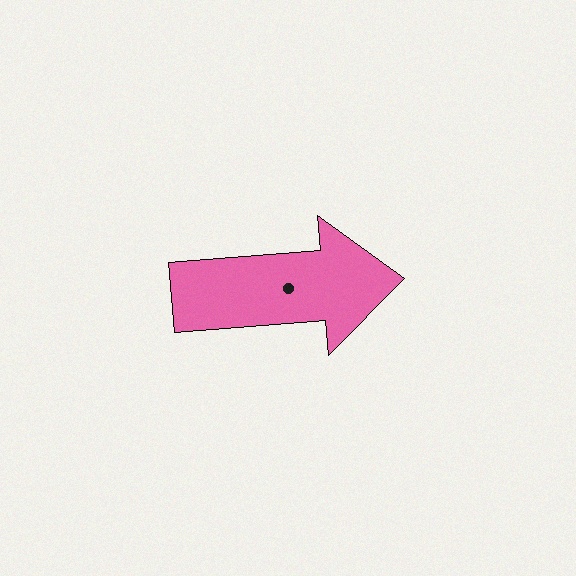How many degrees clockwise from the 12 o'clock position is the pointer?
Approximately 86 degrees.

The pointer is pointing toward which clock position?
Roughly 3 o'clock.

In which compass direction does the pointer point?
East.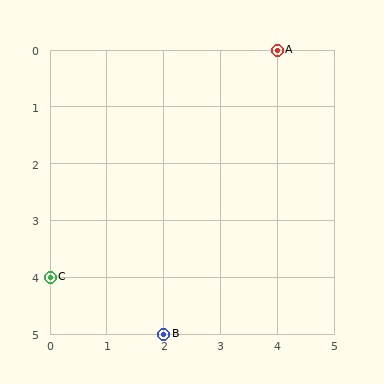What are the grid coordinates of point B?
Point B is at grid coordinates (2, 5).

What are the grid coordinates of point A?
Point A is at grid coordinates (4, 0).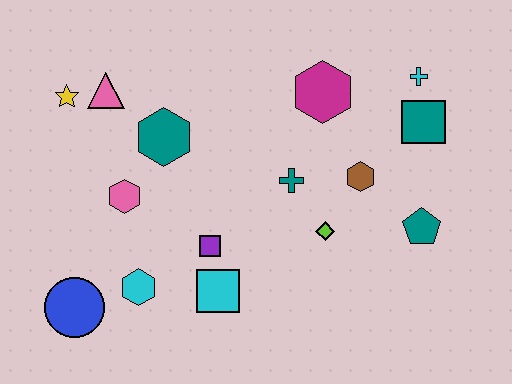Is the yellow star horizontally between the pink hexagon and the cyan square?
No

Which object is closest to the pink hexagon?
The teal hexagon is closest to the pink hexagon.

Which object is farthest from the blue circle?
The cyan cross is farthest from the blue circle.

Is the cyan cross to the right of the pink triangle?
Yes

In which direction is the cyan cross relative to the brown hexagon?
The cyan cross is above the brown hexagon.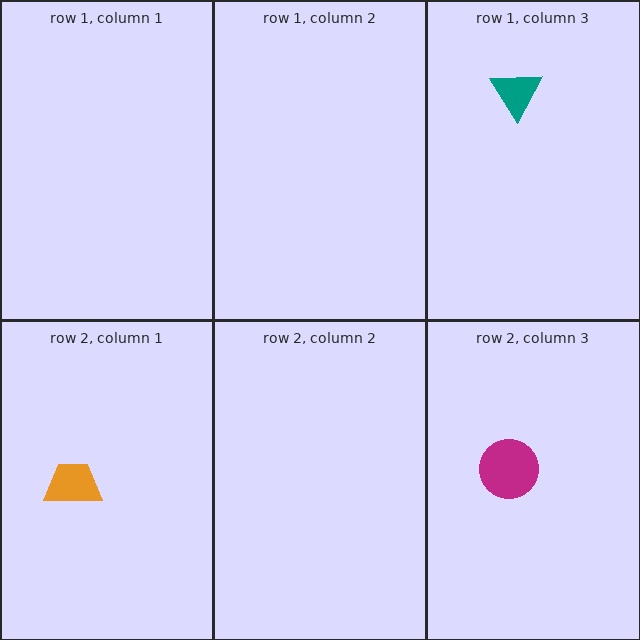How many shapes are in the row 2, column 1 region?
1.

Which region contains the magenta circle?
The row 2, column 3 region.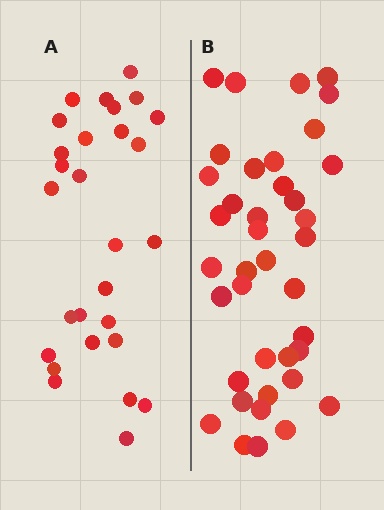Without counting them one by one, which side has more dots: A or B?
Region B (the right region) has more dots.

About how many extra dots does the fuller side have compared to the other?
Region B has roughly 12 or so more dots than region A.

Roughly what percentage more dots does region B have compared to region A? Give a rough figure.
About 40% more.